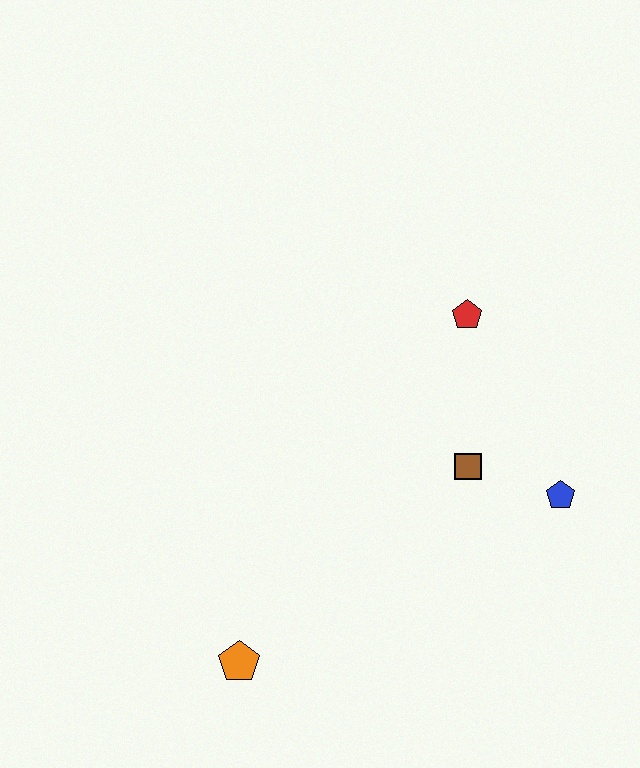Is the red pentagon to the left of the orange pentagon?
No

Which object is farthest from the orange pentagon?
The red pentagon is farthest from the orange pentagon.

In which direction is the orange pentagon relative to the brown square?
The orange pentagon is to the left of the brown square.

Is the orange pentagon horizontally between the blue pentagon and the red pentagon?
No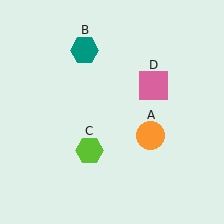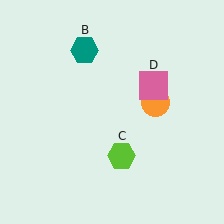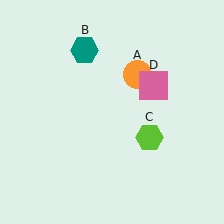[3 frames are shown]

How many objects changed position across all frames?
2 objects changed position: orange circle (object A), lime hexagon (object C).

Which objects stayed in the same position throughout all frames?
Teal hexagon (object B) and pink square (object D) remained stationary.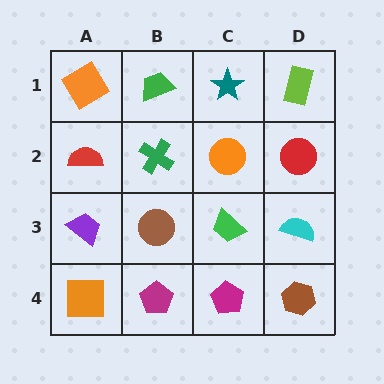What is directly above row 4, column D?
A cyan semicircle.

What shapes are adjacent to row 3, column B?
A green cross (row 2, column B), a magenta pentagon (row 4, column B), a purple trapezoid (row 3, column A), a green trapezoid (row 3, column C).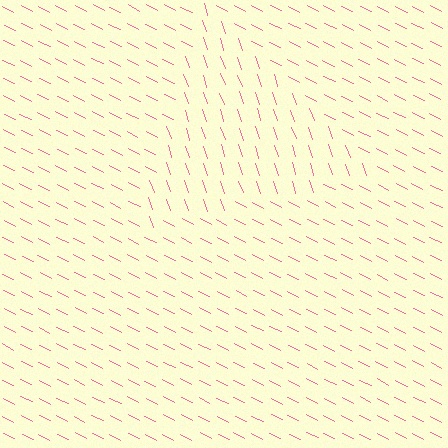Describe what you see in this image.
The image is filled with small pink line segments. A triangle region in the image has lines oriented differently from the surrounding lines, creating a visible texture boundary.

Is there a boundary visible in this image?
Yes, there is a texture boundary formed by a change in line orientation.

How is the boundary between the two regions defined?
The boundary is defined purely by a change in line orientation (approximately 45 degrees difference). All lines are the same color and thickness.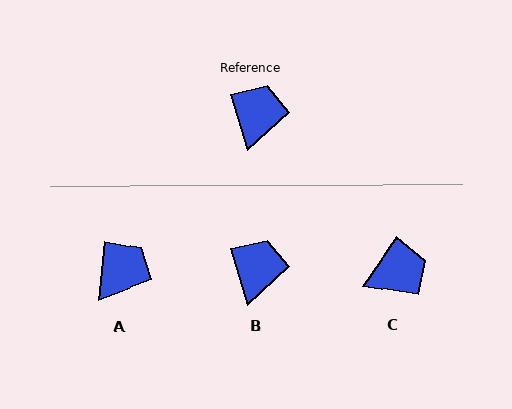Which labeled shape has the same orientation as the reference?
B.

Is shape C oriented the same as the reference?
No, it is off by about 52 degrees.